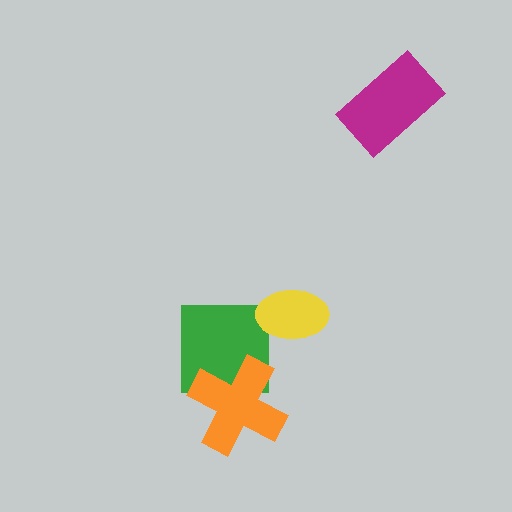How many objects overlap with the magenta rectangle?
0 objects overlap with the magenta rectangle.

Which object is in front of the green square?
The orange cross is in front of the green square.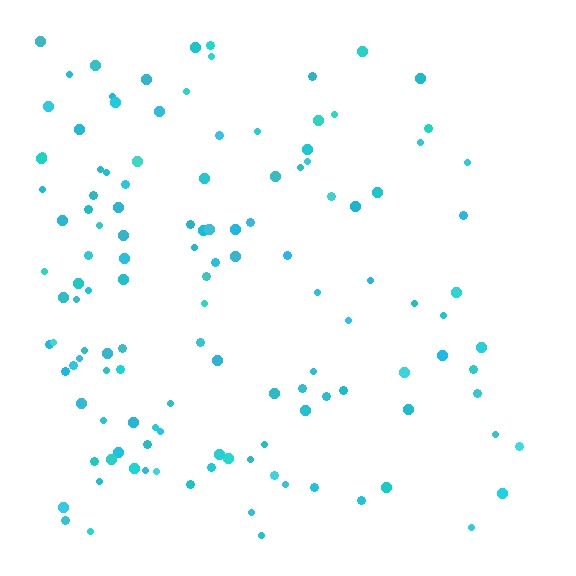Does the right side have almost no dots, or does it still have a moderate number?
Still a moderate number, just noticeably fewer than the left.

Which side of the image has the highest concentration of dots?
The left.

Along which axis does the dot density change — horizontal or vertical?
Horizontal.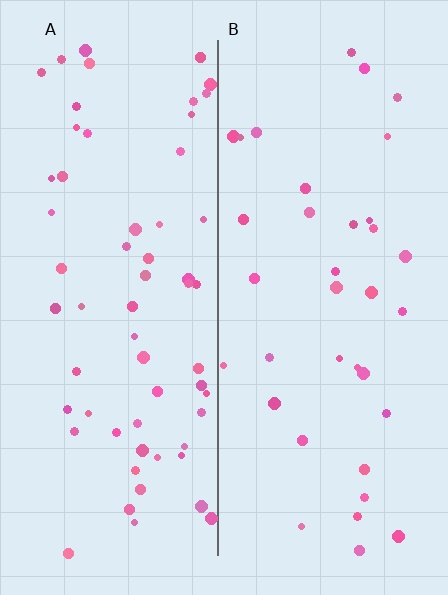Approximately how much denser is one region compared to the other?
Approximately 1.7× — region A over region B.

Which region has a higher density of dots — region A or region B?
A (the left).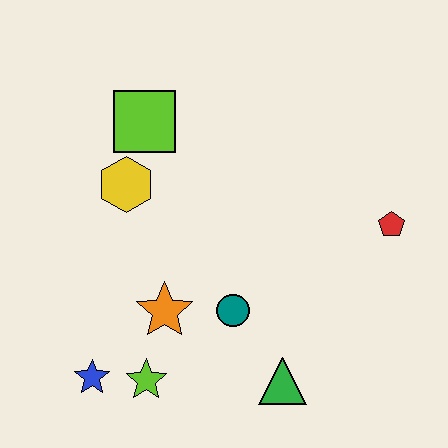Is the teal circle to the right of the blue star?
Yes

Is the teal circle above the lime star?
Yes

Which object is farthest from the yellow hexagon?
The red pentagon is farthest from the yellow hexagon.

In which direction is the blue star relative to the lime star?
The blue star is to the left of the lime star.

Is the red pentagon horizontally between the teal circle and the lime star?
No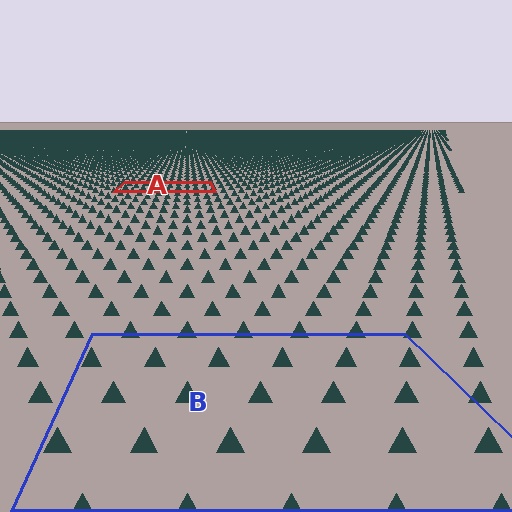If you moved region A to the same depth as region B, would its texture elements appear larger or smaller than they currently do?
They would appear larger. At a closer depth, the same texture elements are projected at a bigger on-screen size.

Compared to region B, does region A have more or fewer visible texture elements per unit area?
Region A has more texture elements per unit area — they are packed more densely because it is farther away.